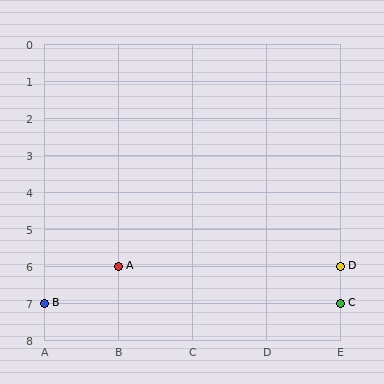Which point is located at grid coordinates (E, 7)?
Point C is at (E, 7).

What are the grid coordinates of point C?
Point C is at grid coordinates (E, 7).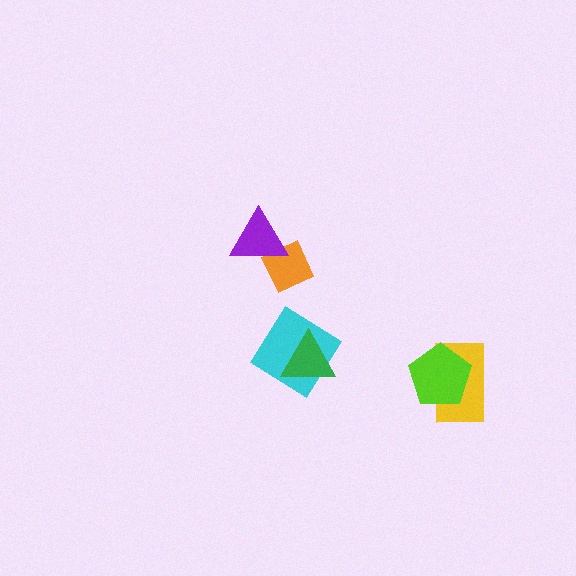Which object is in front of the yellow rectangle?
The lime pentagon is in front of the yellow rectangle.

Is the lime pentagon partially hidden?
No, no other shape covers it.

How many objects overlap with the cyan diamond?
1 object overlaps with the cyan diamond.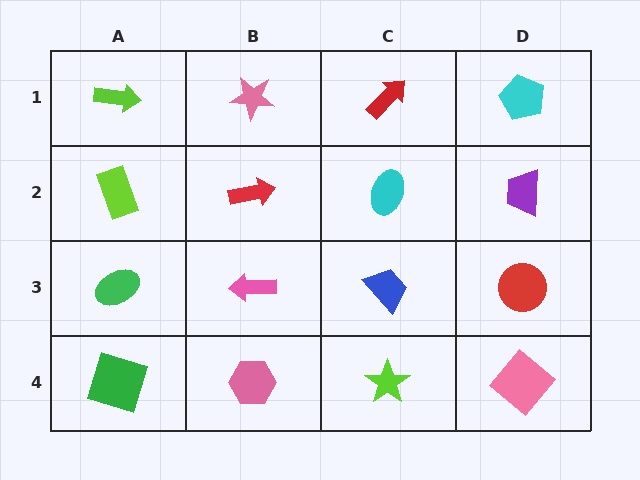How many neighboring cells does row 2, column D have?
3.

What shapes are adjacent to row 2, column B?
A pink star (row 1, column B), a pink arrow (row 3, column B), a lime rectangle (row 2, column A), a cyan ellipse (row 2, column C).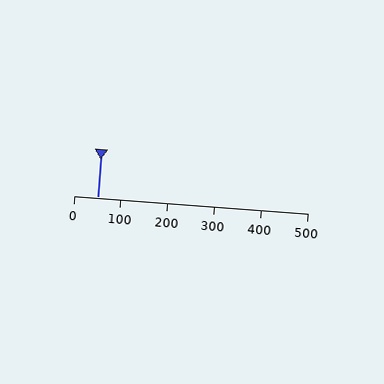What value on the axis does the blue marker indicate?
The marker indicates approximately 50.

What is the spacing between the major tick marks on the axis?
The major ticks are spaced 100 apart.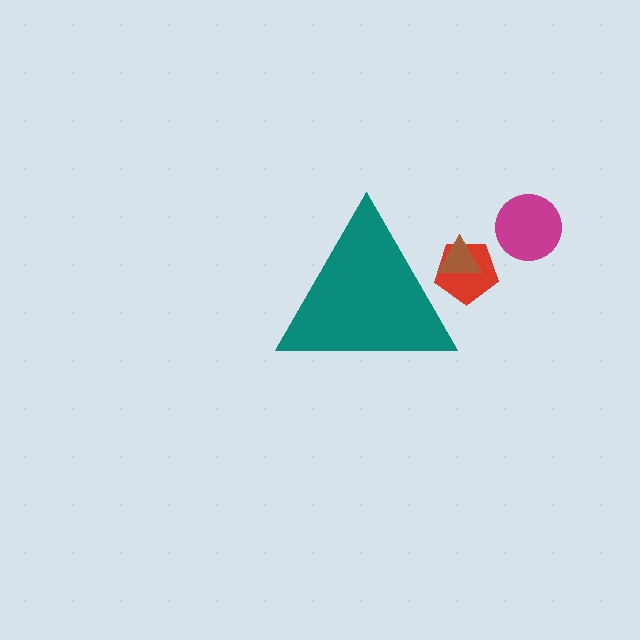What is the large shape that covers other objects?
A teal triangle.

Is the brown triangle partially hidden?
Yes, the brown triangle is partially hidden behind the teal triangle.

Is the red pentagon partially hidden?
Yes, the red pentagon is partially hidden behind the teal triangle.